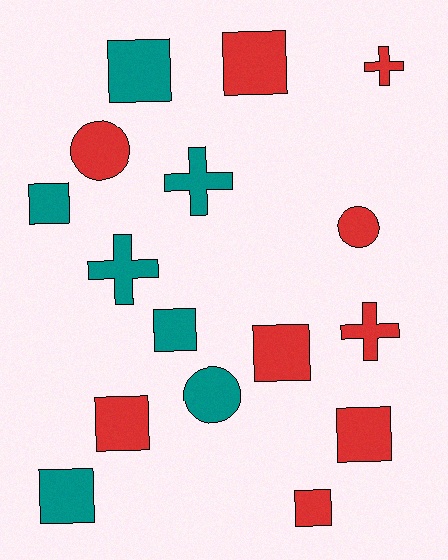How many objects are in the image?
There are 16 objects.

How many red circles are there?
There are 2 red circles.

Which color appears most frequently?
Red, with 9 objects.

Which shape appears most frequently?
Square, with 9 objects.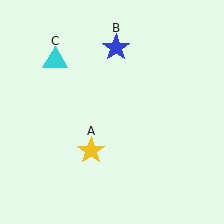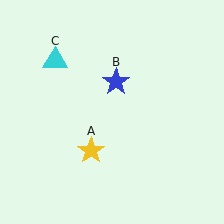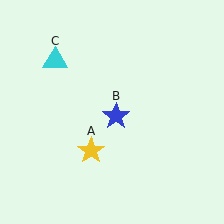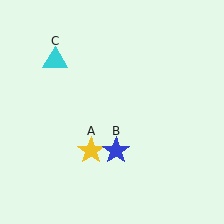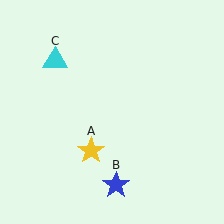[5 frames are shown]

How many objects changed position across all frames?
1 object changed position: blue star (object B).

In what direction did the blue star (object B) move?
The blue star (object B) moved down.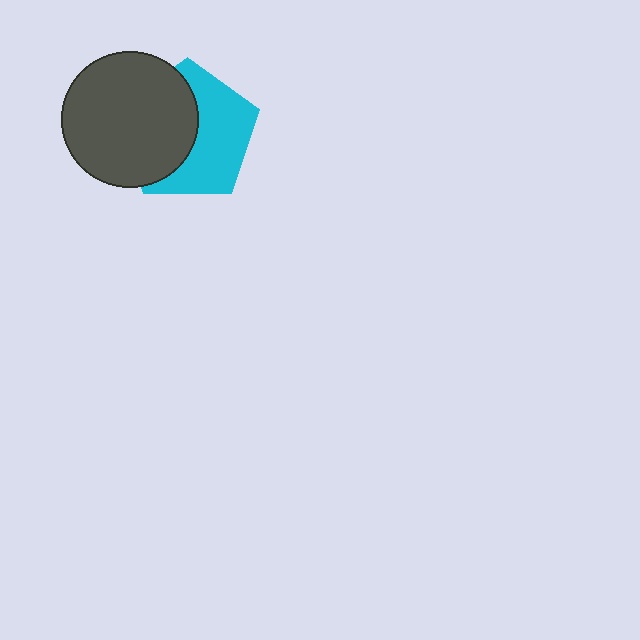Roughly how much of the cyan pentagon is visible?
About half of it is visible (roughly 53%).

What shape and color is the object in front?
The object in front is a dark gray circle.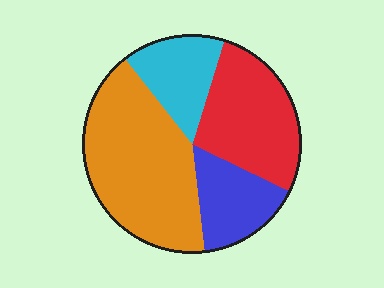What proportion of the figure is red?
Red covers around 25% of the figure.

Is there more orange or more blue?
Orange.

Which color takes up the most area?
Orange, at roughly 40%.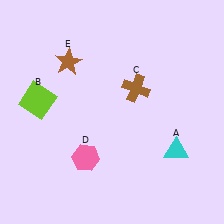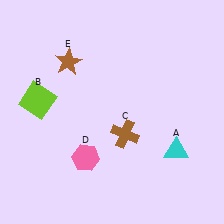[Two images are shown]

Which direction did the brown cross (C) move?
The brown cross (C) moved down.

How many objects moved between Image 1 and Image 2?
1 object moved between the two images.